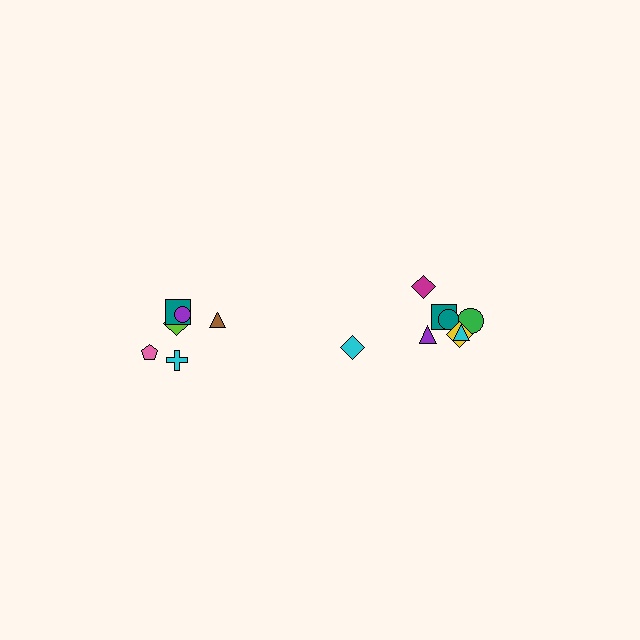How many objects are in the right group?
There are 8 objects.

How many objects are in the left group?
There are 6 objects.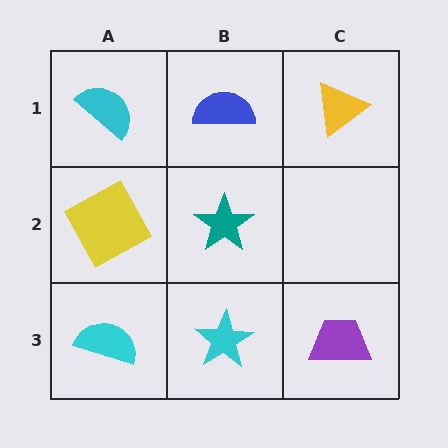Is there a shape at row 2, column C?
No, that cell is empty.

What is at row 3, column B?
A cyan star.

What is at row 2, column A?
A yellow square.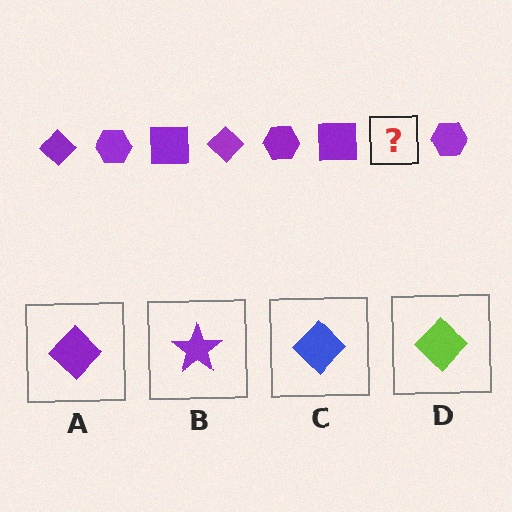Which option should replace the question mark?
Option A.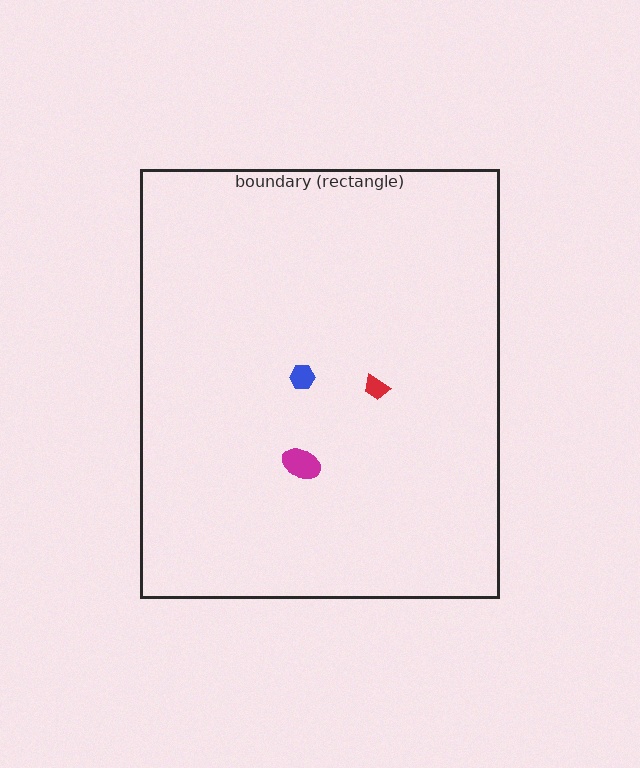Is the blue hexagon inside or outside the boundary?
Inside.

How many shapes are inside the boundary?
3 inside, 0 outside.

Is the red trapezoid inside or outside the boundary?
Inside.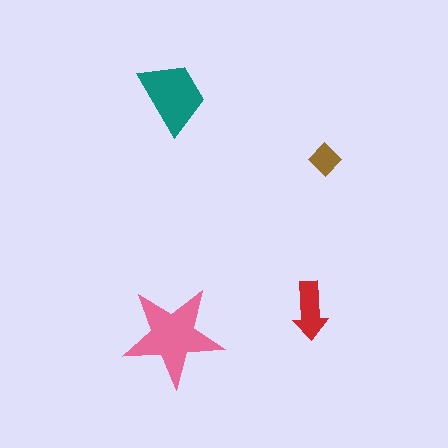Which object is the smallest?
The brown diamond.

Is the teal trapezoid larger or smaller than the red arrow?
Larger.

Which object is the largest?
The pink star.